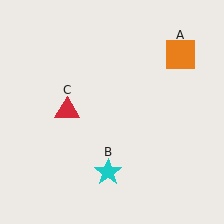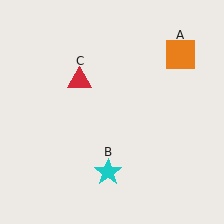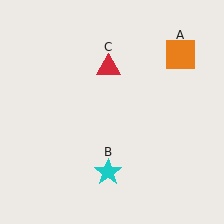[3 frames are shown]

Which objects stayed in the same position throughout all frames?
Orange square (object A) and cyan star (object B) remained stationary.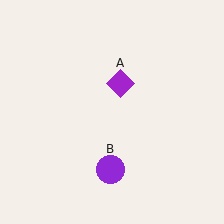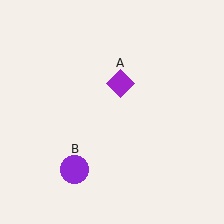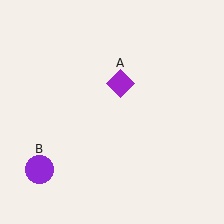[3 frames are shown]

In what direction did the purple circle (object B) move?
The purple circle (object B) moved left.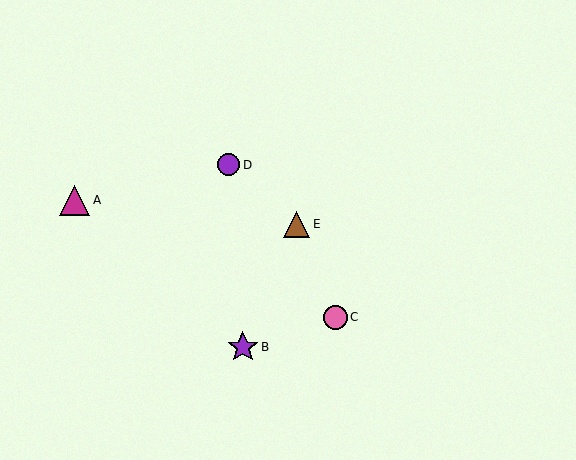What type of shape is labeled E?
Shape E is a brown triangle.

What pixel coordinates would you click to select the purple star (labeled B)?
Click at (243, 347) to select the purple star B.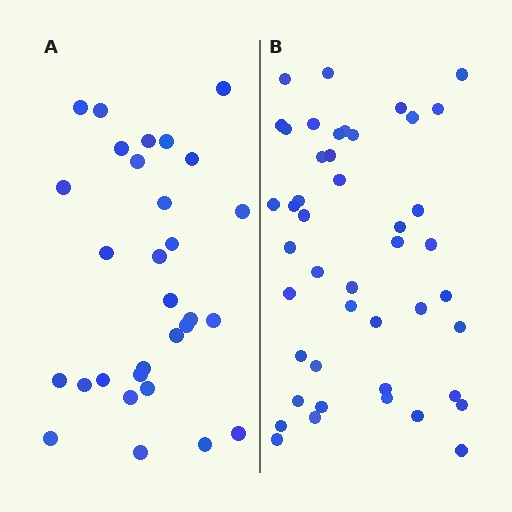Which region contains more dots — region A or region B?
Region B (the right region) has more dots.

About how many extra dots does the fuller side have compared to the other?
Region B has approximately 15 more dots than region A.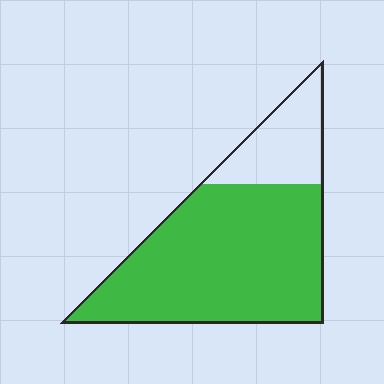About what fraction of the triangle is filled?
About four fifths (4/5).